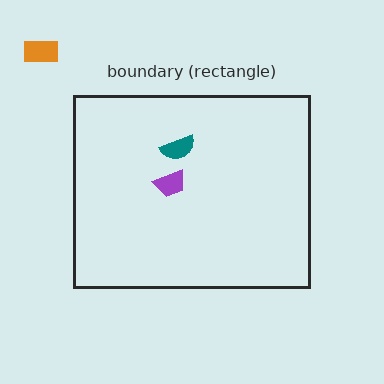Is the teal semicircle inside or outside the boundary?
Inside.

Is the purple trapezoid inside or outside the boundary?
Inside.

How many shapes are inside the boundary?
2 inside, 1 outside.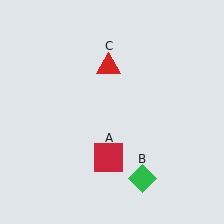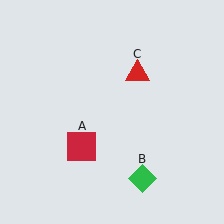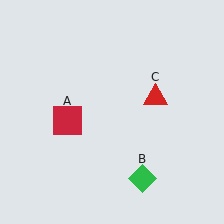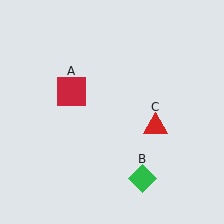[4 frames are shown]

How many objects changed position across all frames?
2 objects changed position: red square (object A), red triangle (object C).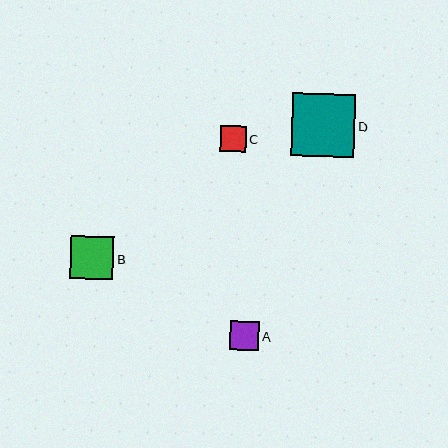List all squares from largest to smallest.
From largest to smallest: D, B, A, C.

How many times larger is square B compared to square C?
Square B is approximately 1.6 times the size of square C.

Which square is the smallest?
Square C is the smallest with a size of approximately 26 pixels.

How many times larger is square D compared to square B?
Square D is approximately 1.5 times the size of square B.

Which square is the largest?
Square D is the largest with a size of approximately 63 pixels.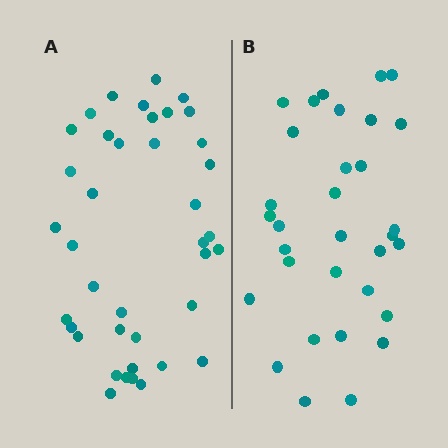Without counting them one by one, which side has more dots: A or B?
Region A (the left region) has more dots.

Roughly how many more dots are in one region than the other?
Region A has roughly 8 or so more dots than region B.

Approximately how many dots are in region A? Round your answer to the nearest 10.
About 40 dots. (The exact count is 39, which rounds to 40.)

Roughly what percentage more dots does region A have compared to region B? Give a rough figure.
About 20% more.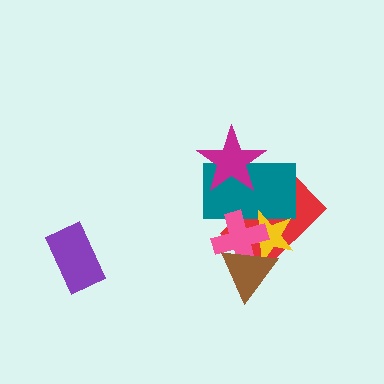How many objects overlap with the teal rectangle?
4 objects overlap with the teal rectangle.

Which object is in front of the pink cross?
The brown triangle is in front of the pink cross.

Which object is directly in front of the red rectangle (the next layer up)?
The teal rectangle is directly in front of the red rectangle.